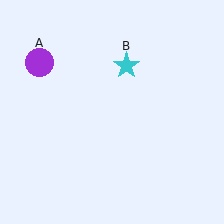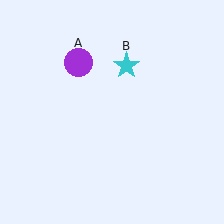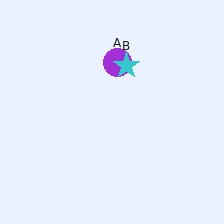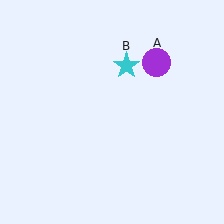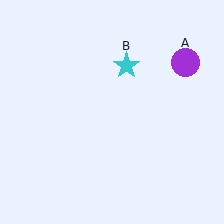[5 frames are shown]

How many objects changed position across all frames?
1 object changed position: purple circle (object A).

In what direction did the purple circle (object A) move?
The purple circle (object A) moved right.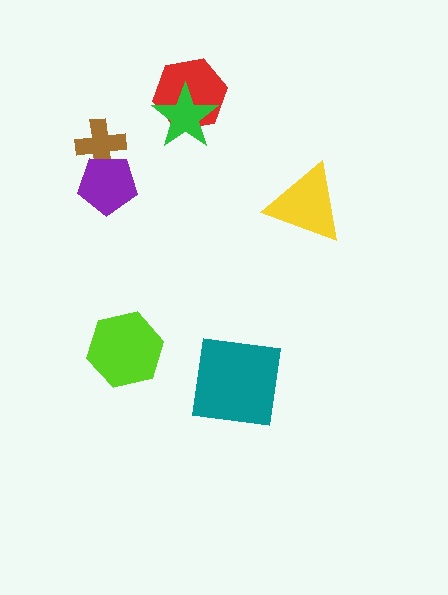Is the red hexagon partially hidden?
Yes, it is partially covered by another shape.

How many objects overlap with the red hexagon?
1 object overlaps with the red hexagon.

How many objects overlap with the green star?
1 object overlaps with the green star.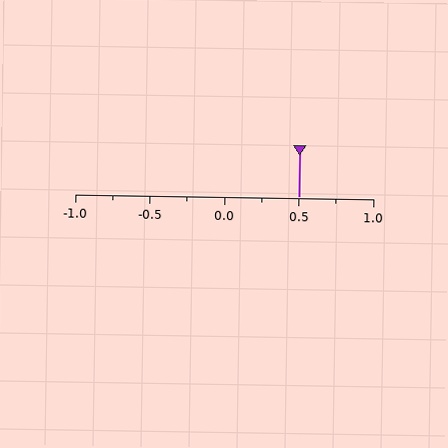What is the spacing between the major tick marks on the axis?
The major ticks are spaced 0.5 apart.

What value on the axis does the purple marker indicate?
The marker indicates approximately 0.5.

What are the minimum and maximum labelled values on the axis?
The axis runs from -1.0 to 1.0.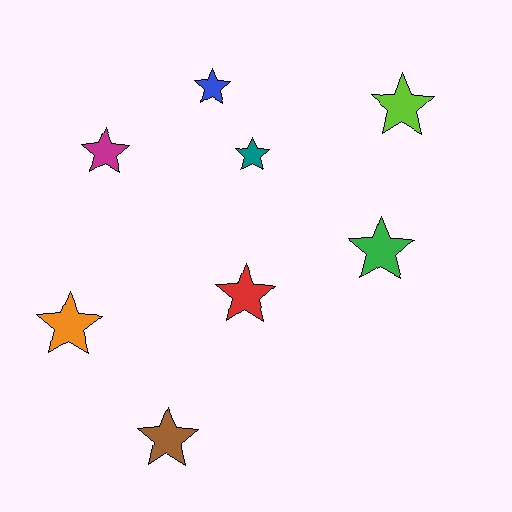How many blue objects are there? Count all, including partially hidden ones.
There is 1 blue object.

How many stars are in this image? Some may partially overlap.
There are 8 stars.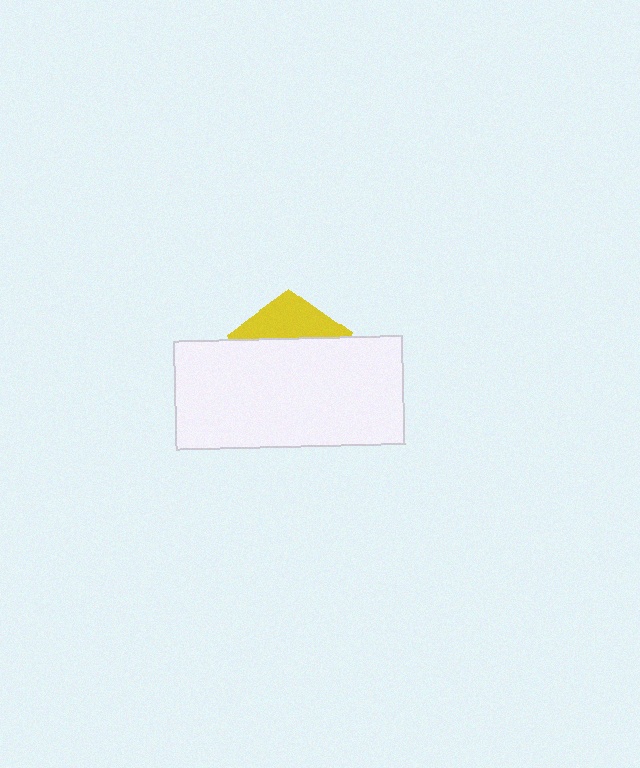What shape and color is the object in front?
The object in front is a white rectangle.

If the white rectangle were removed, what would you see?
You would see the complete yellow pentagon.